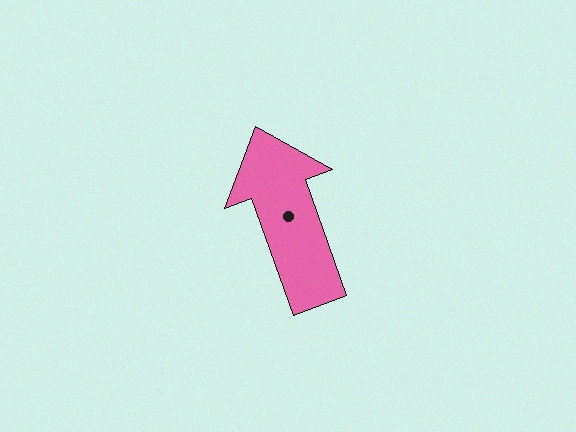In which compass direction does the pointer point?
North.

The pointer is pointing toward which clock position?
Roughly 11 o'clock.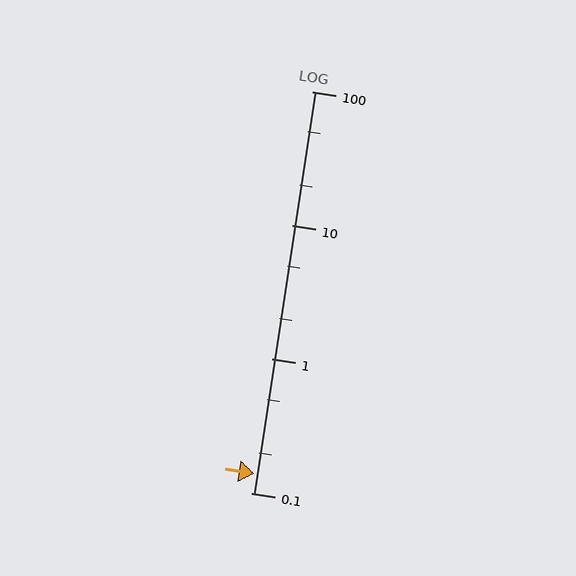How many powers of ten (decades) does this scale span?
The scale spans 3 decades, from 0.1 to 100.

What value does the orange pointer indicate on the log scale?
The pointer indicates approximately 0.14.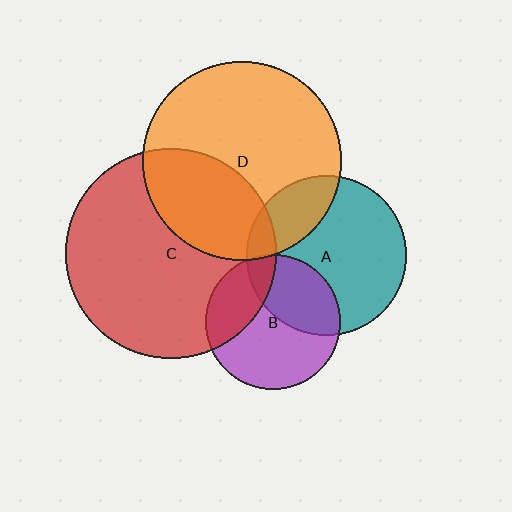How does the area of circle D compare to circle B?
Approximately 2.2 times.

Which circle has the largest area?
Circle C (red).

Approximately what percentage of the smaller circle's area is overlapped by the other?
Approximately 25%.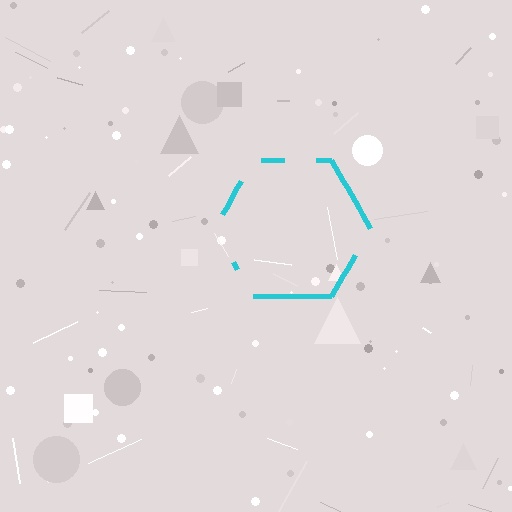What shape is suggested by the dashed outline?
The dashed outline suggests a hexagon.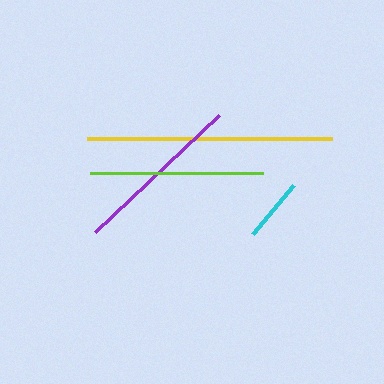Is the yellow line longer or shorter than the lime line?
The yellow line is longer than the lime line.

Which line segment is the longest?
The yellow line is the longest at approximately 245 pixels.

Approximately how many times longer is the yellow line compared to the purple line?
The yellow line is approximately 1.4 times the length of the purple line.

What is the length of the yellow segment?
The yellow segment is approximately 245 pixels long.